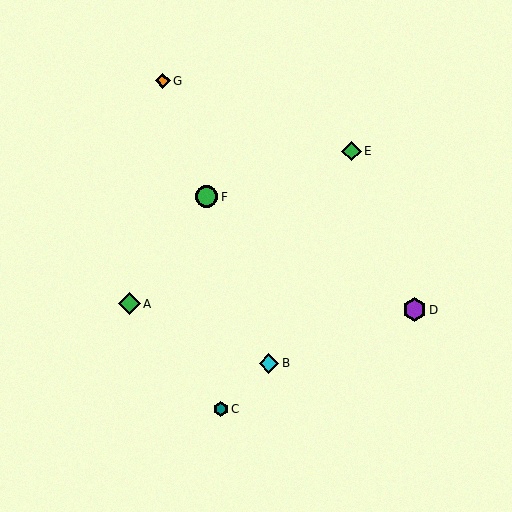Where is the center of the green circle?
The center of the green circle is at (207, 197).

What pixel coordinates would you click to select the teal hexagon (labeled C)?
Click at (221, 409) to select the teal hexagon C.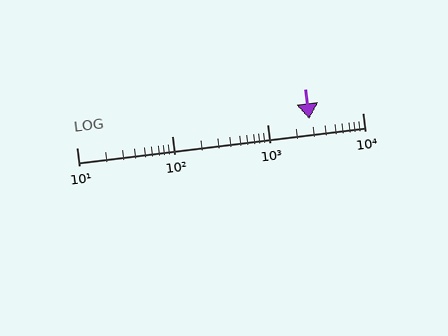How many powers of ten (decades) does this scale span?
The scale spans 3 decades, from 10 to 10000.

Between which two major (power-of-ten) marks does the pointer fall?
The pointer is between 1000 and 10000.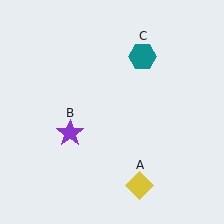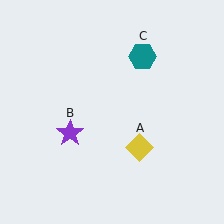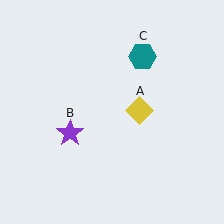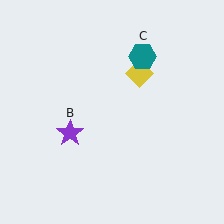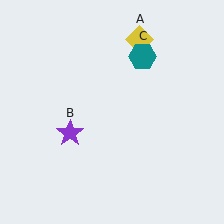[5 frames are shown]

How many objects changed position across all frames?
1 object changed position: yellow diamond (object A).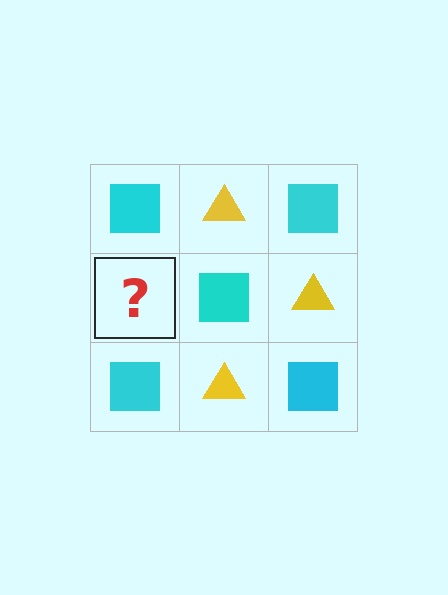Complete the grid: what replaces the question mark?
The question mark should be replaced with a yellow triangle.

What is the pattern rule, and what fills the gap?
The rule is that it alternates cyan square and yellow triangle in a checkerboard pattern. The gap should be filled with a yellow triangle.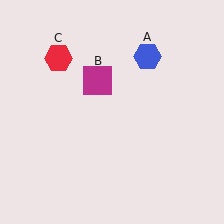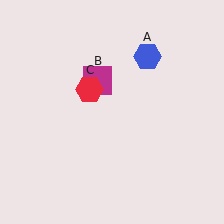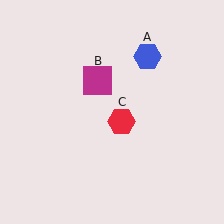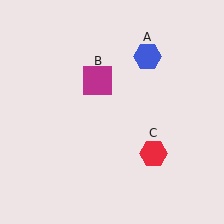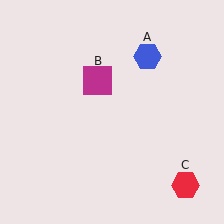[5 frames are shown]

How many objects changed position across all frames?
1 object changed position: red hexagon (object C).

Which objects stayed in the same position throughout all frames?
Blue hexagon (object A) and magenta square (object B) remained stationary.